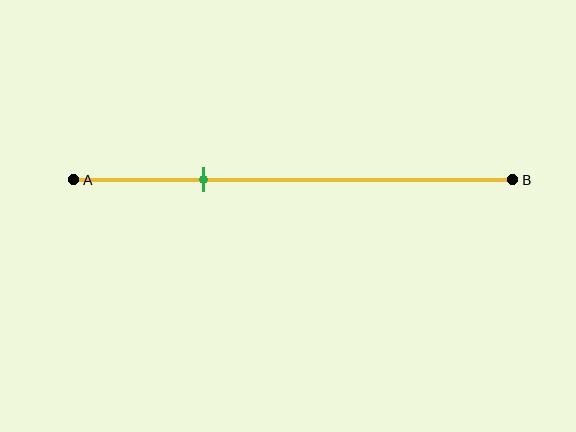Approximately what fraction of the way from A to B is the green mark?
The green mark is approximately 30% of the way from A to B.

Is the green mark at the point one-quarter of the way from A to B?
No, the mark is at about 30% from A, not at the 25% one-quarter point.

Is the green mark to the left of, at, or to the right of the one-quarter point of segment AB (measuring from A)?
The green mark is to the right of the one-quarter point of segment AB.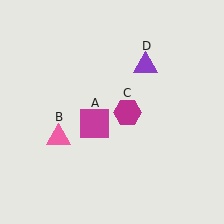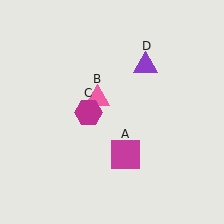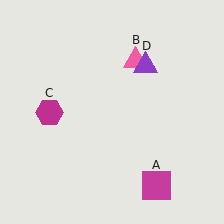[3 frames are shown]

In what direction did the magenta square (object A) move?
The magenta square (object A) moved down and to the right.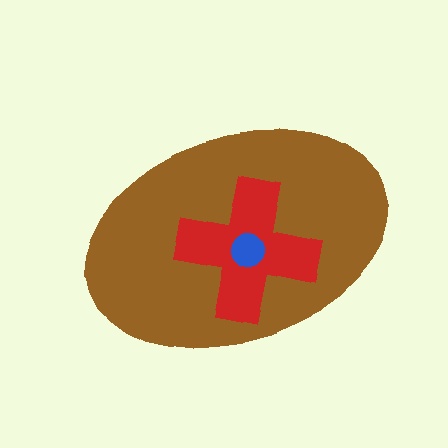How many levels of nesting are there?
3.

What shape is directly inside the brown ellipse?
The red cross.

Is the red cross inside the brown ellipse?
Yes.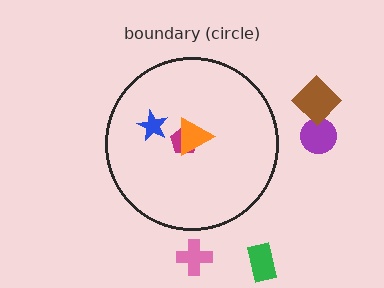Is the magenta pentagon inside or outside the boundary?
Inside.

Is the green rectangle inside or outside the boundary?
Outside.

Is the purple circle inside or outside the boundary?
Outside.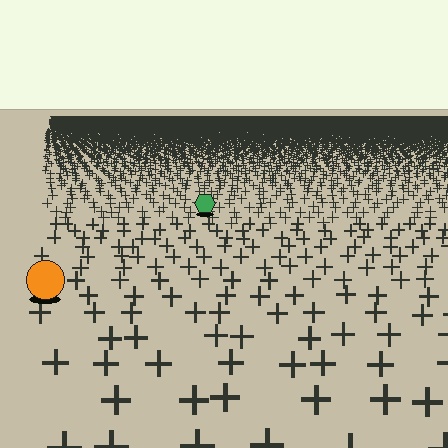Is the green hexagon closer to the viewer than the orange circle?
No. The orange circle is closer — you can tell from the texture gradient: the ground texture is coarser near it.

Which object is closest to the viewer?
The orange circle is closest. The texture marks near it are larger and more spread out.